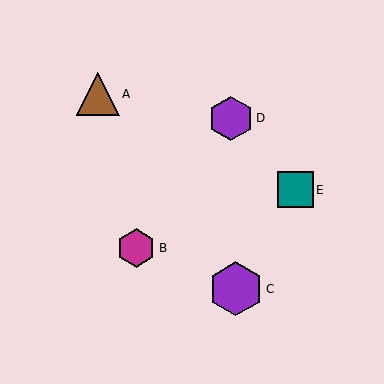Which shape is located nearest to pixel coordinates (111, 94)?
The brown triangle (labeled A) at (98, 94) is nearest to that location.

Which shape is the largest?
The purple hexagon (labeled C) is the largest.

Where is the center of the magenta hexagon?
The center of the magenta hexagon is at (136, 248).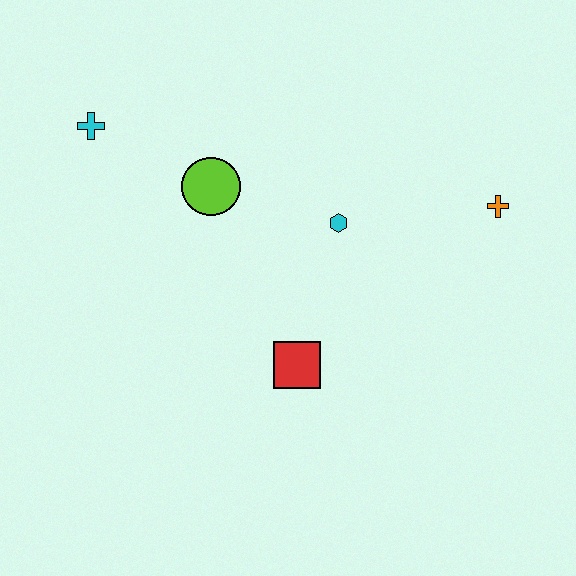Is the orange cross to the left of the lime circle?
No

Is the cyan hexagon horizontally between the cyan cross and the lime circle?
No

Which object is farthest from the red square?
The cyan cross is farthest from the red square.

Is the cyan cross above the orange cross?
Yes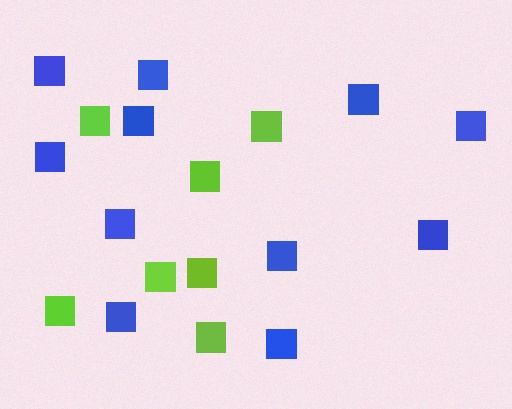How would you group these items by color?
There are 2 groups: one group of lime squares (7) and one group of blue squares (11).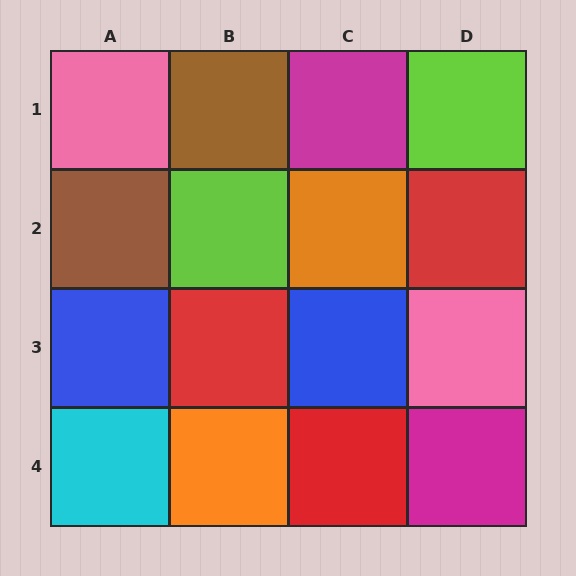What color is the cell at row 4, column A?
Cyan.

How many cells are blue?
2 cells are blue.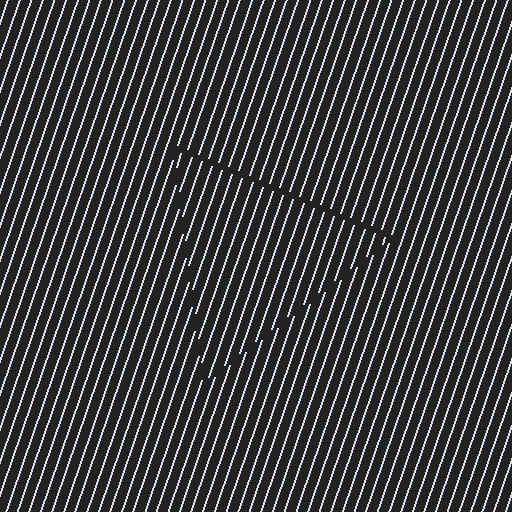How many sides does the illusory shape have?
3 sides — the line-ends trace a triangle.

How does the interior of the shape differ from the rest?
The interior of the shape contains the same grating, shifted by half a period — the contour is defined by the phase discontinuity where line-ends from the inner and outer gratings abut.